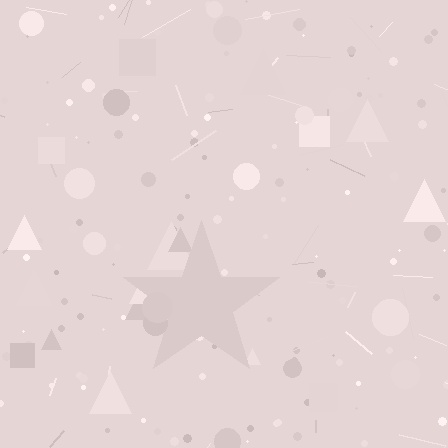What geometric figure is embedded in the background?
A star is embedded in the background.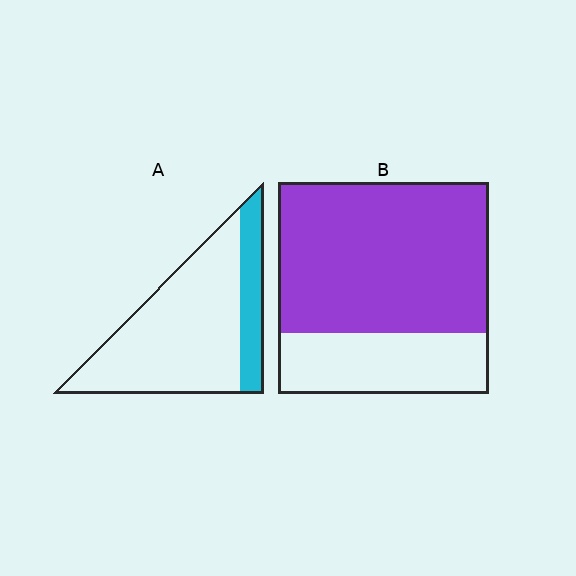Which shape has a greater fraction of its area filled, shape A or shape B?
Shape B.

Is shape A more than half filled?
No.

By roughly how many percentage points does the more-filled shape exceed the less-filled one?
By roughly 50 percentage points (B over A).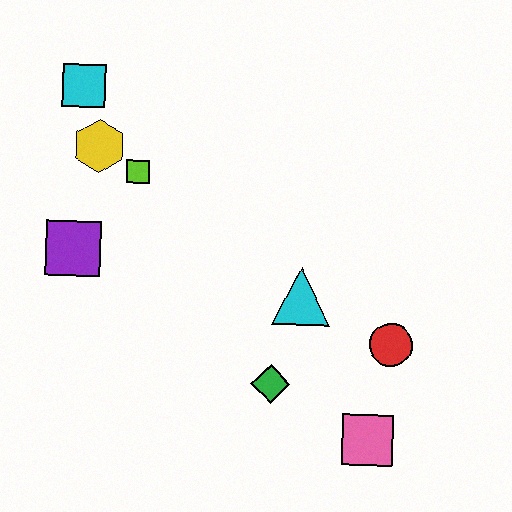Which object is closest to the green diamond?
The cyan triangle is closest to the green diamond.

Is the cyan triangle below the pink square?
No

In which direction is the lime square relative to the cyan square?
The lime square is below the cyan square.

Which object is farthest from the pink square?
The cyan square is farthest from the pink square.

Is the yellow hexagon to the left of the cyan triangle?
Yes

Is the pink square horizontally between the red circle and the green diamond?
Yes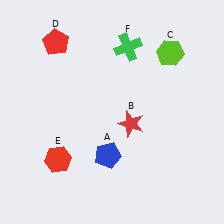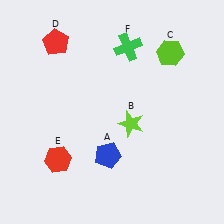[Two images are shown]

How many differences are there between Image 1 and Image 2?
There is 1 difference between the two images.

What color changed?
The star (B) changed from red in Image 1 to lime in Image 2.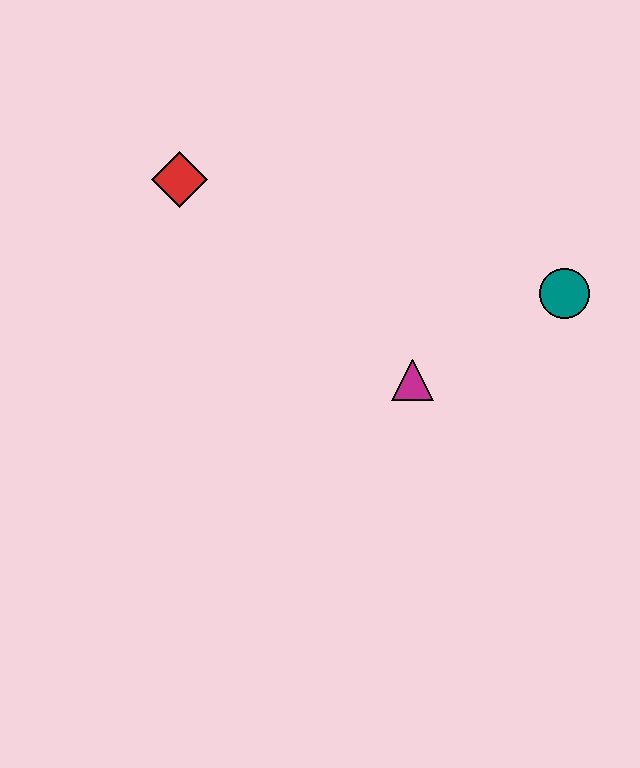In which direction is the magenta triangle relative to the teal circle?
The magenta triangle is to the left of the teal circle.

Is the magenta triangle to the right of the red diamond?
Yes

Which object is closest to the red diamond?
The magenta triangle is closest to the red diamond.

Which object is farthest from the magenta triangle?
The red diamond is farthest from the magenta triangle.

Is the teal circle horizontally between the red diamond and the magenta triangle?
No